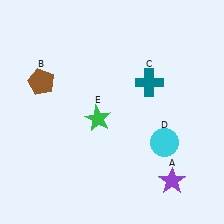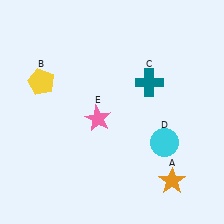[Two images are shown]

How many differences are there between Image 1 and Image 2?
There are 3 differences between the two images.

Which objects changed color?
A changed from purple to orange. B changed from brown to yellow. E changed from green to pink.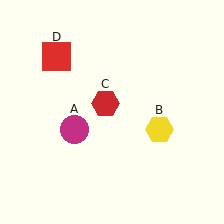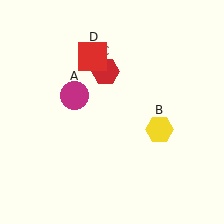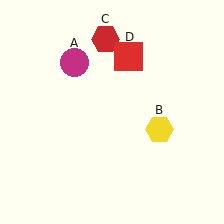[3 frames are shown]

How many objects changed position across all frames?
3 objects changed position: magenta circle (object A), red hexagon (object C), red square (object D).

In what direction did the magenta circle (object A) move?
The magenta circle (object A) moved up.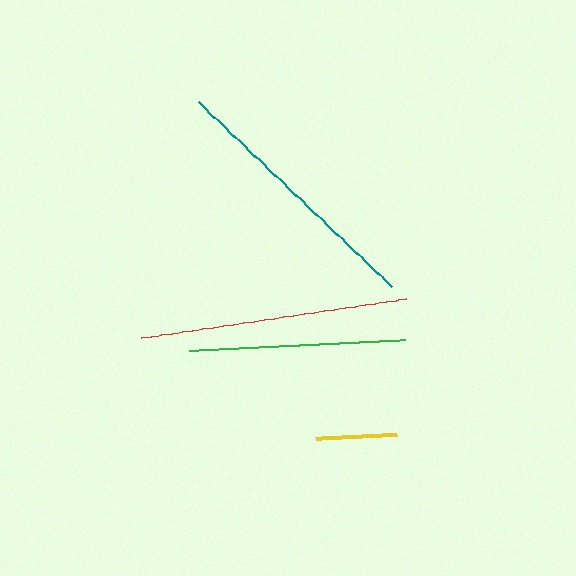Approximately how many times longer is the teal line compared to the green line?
The teal line is approximately 1.2 times the length of the green line.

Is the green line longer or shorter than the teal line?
The teal line is longer than the green line.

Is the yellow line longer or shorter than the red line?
The red line is longer than the yellow line.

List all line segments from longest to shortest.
From longest to shortest: teal, red, green, yellow.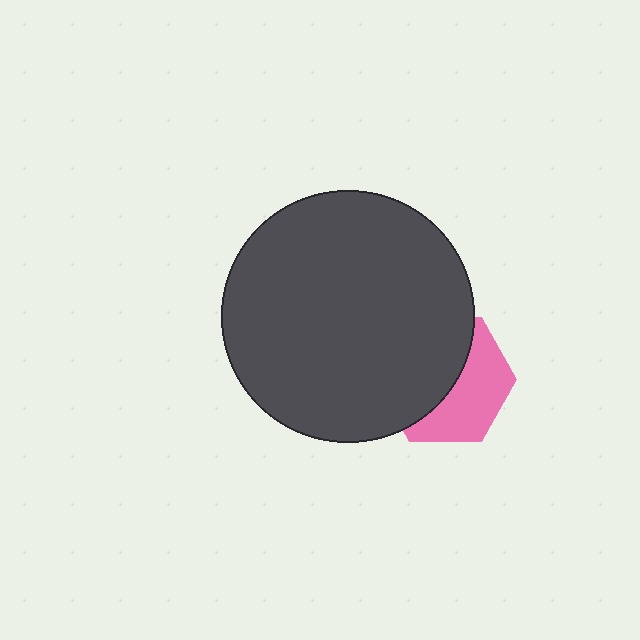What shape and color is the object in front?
The object in front is a dark gray circle.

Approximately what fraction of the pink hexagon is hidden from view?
Roughly 55% of the pink hexagon is hidden behind the dark gray circle.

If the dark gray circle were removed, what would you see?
You would see the complete pink hexagon.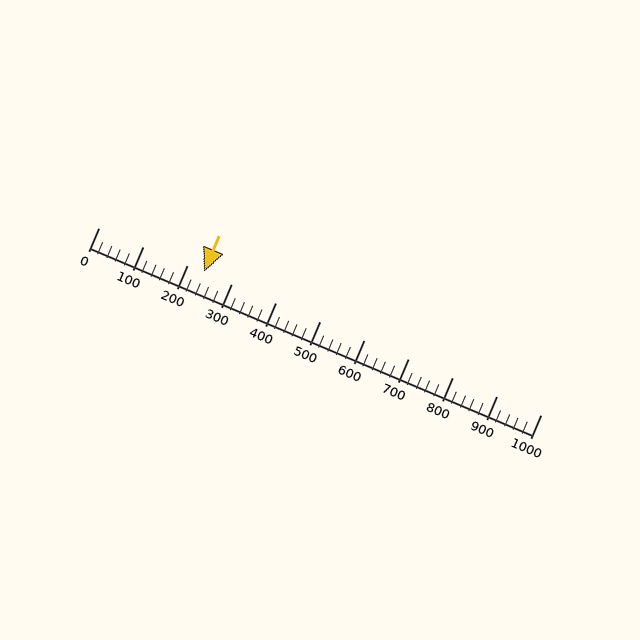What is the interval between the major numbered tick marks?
The major tick marks are spaced 100 units apart.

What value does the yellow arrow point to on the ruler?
The yellow arrow points to approximately 238.